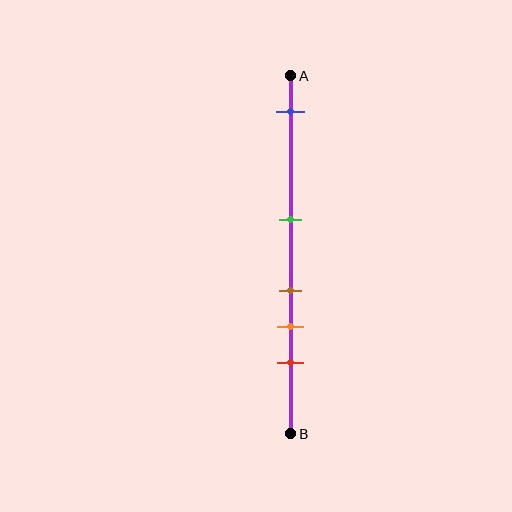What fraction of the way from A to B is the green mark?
The green mark is approximately 40% (0.4) of the way from A to B.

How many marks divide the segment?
There are 5 marks dividing the segment.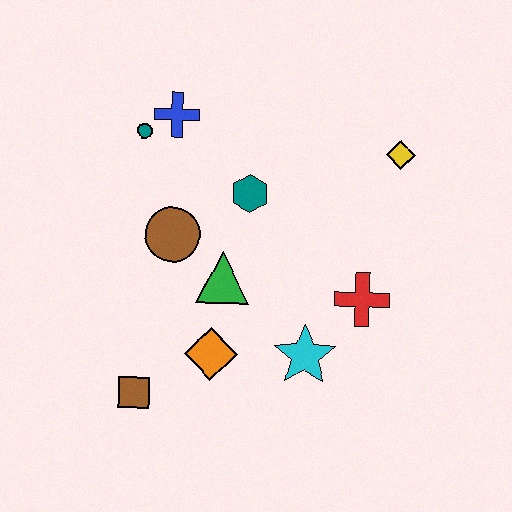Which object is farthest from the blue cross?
The brown square is farthest from the blue cross.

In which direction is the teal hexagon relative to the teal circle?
The teal hexagon is to the right of the teal circle.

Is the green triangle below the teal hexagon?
Yes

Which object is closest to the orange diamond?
The green triangle is closest to the orange diamond.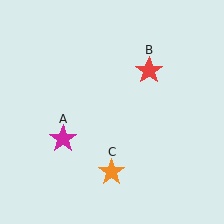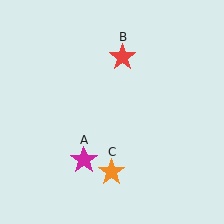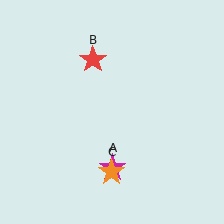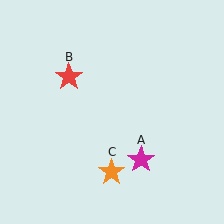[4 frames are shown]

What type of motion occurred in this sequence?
The magenta star (object A), red star (object B) rotated counterclockwise around the center of the scene.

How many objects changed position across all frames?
2 objects changed position: magenta star (object A), red star (object B).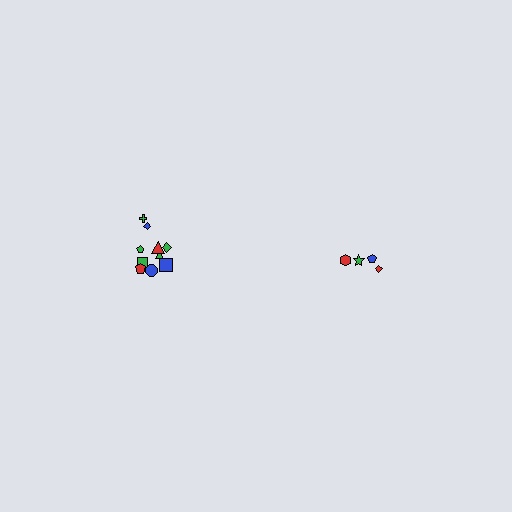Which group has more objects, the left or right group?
The left group.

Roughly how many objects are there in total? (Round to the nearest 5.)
Roughly 15 objects in total.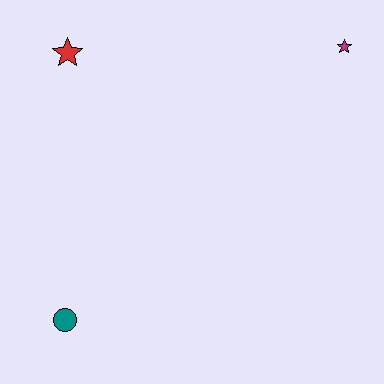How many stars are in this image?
There are 2 stars.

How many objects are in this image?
There are 3 objects.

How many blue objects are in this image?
There are no blue objects.